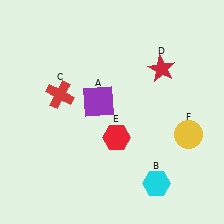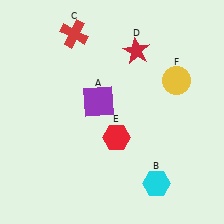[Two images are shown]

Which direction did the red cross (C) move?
The red cross (C) moved up.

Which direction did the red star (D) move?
The red star (D) moved left.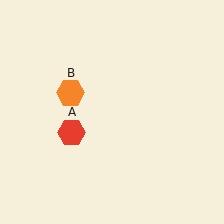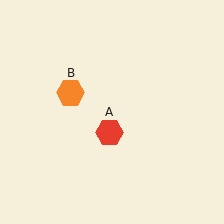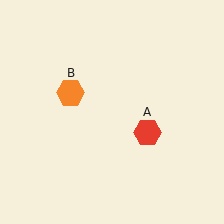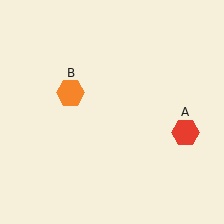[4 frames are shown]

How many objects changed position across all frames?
1 object changed position: red hexagon (object A).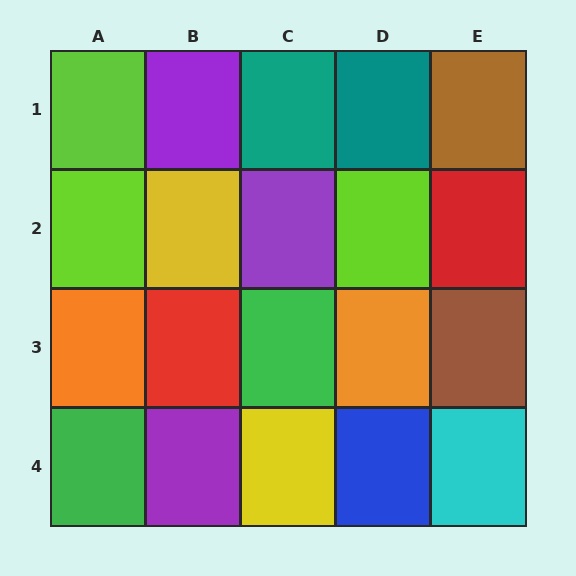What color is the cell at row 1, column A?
Lime.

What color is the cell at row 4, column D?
Blue.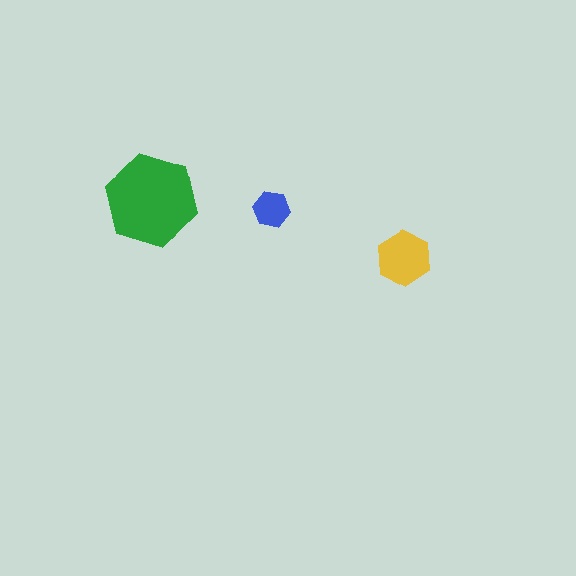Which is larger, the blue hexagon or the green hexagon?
The green one.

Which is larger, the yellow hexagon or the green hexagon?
The green one.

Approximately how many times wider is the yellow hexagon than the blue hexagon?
About 1.5 times wider.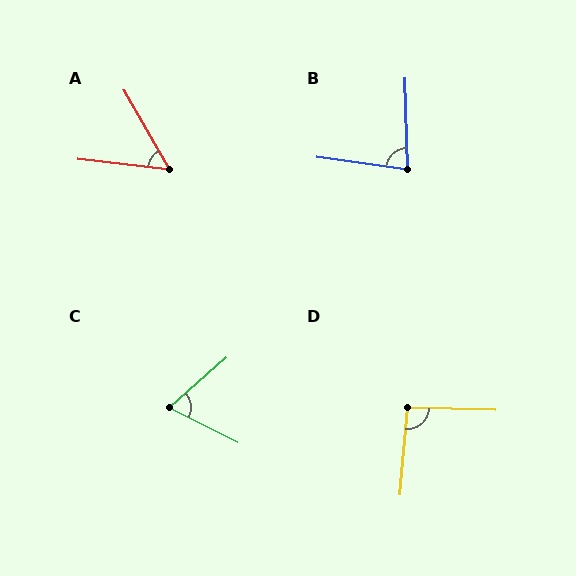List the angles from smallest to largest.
A (54°), C (68°), B (80°), D (93°).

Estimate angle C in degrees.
Approximately 68 degrees.